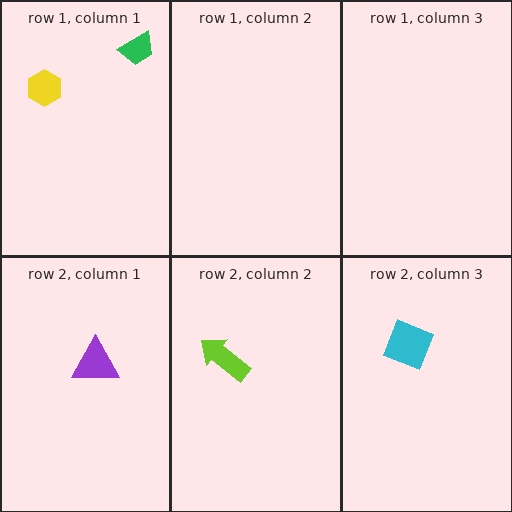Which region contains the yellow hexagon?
The row 1, column 1 region.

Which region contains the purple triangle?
The row 2, column 1 region.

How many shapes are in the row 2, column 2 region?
1.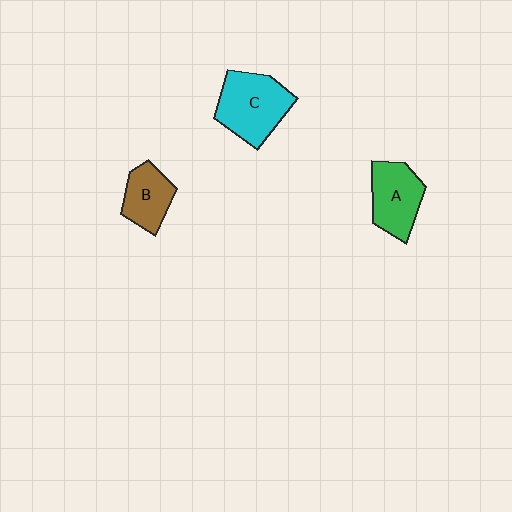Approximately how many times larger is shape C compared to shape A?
Approximately 1.2 times.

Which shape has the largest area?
Shape C (cyan).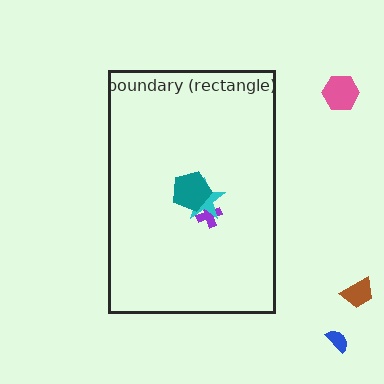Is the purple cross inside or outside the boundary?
Inside.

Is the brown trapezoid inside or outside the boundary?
Outside.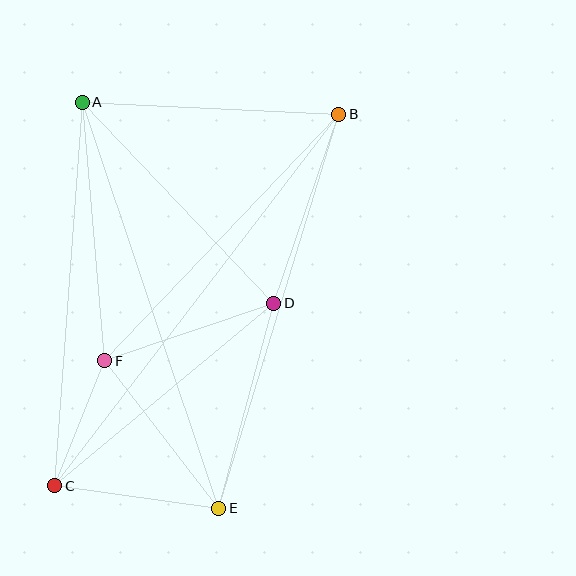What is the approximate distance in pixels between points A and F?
The distance between A and F is approximately 259 pixels.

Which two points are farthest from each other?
Points B and C are farthest from each other.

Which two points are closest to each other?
Points C and F are closest to each other.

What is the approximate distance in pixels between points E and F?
The distance between E and F is approximately 187 pixels.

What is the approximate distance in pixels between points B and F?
The distance between B and F is approximately 339 pixels.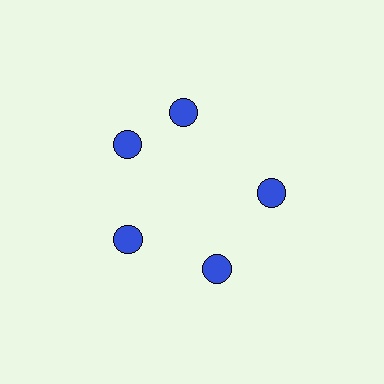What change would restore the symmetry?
The symmetry would be restored by rotating it back into even spacing with its neighbors so that all 5 circles sit at equal angles and equal distance from the center.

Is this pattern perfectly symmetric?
No. The 5 blue circles are arranged in a ring, but one element near the 1 o'clock position is rotated out of alignment along the ring, breaking the 5-fold rotational symmetry.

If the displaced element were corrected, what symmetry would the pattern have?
It would have 5-fold rotational symmetry — the pattern would map onto itself every 72 degrees.